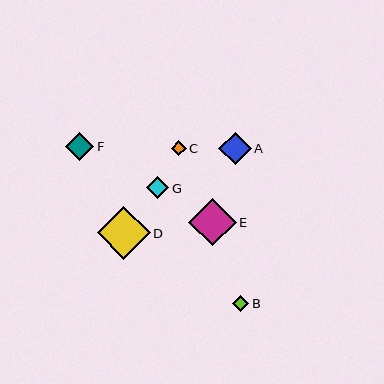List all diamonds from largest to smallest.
From largest to smallest: D, E, A, F, G, B, C.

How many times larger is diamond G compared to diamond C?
Diamond G is approximately 1.4 times the size of diamond C.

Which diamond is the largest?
Diamond D is the largest with a size of approximately 53 pixels.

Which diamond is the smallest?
Diamond C is the smallest with a size of approximately 15 pixels.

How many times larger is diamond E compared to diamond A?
Diamond E is approximately 1.5 times the size of diamond A.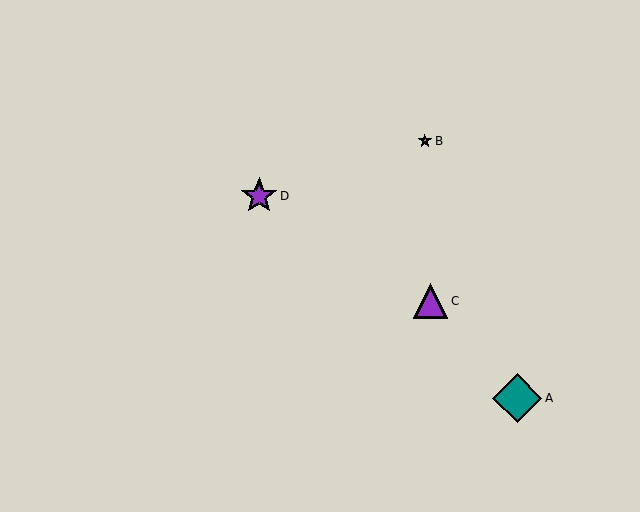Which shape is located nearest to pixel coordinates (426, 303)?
The purple triangle (labeled C) at (430, 301) is nearest to that location.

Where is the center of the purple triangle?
The center of the purple triangle is at (430, 301).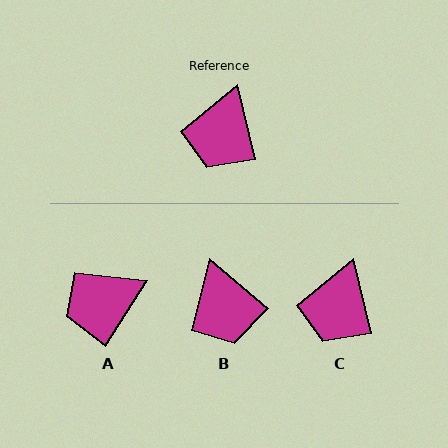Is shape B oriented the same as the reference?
No, it is off by about 36 degrees.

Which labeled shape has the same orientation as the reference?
C.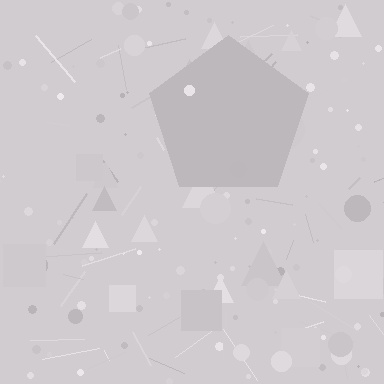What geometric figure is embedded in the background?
A pentagon is embedded in the background.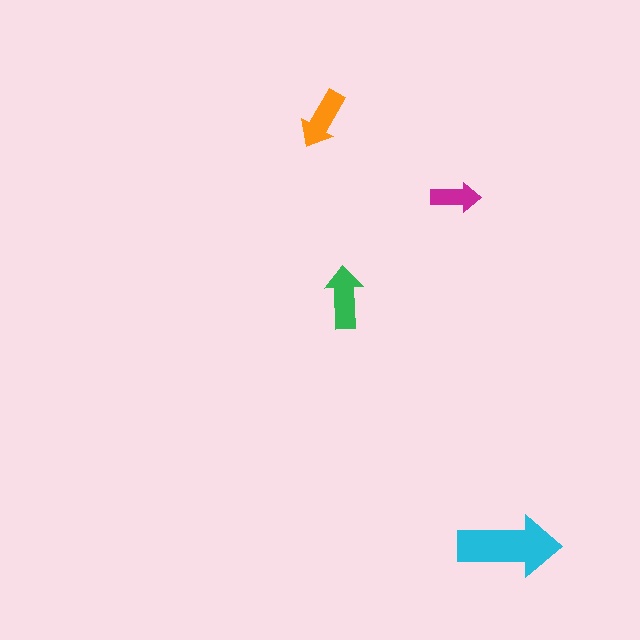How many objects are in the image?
There are 4 objects in the image.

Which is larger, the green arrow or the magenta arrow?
The green one.